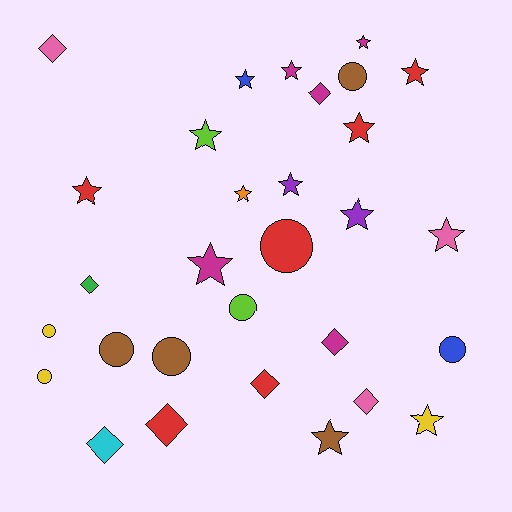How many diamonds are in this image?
There are 8 diamonds.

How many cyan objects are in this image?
There is 1 cyan object.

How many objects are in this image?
There are 30 objects.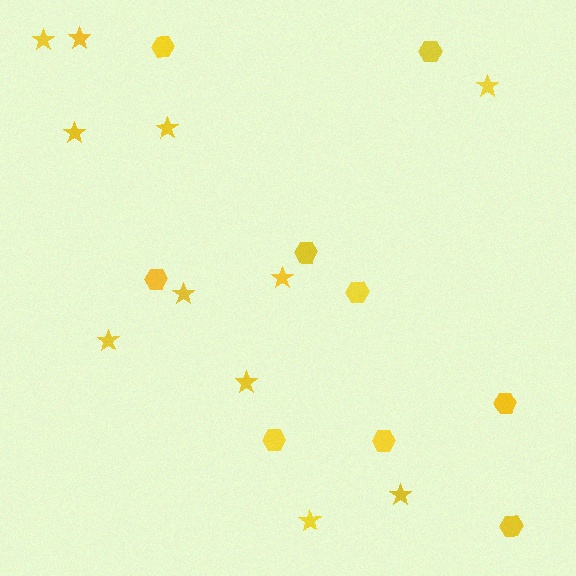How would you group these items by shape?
There are 2 groups: one group of stars (11) and one group of hexagons (9).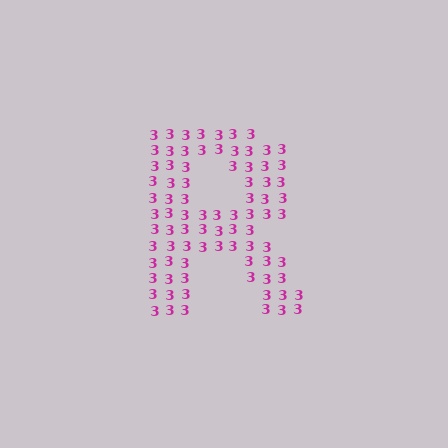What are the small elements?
The small elements are digit 3's.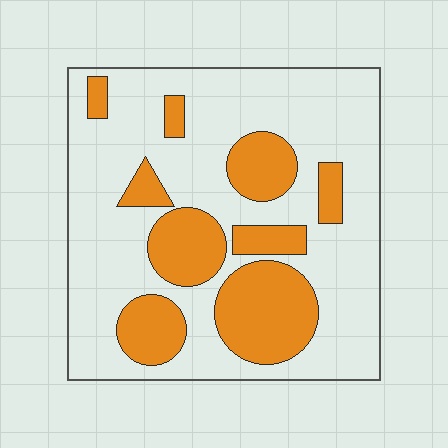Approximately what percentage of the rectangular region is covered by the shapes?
Approximately 30%.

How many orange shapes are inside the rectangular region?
9.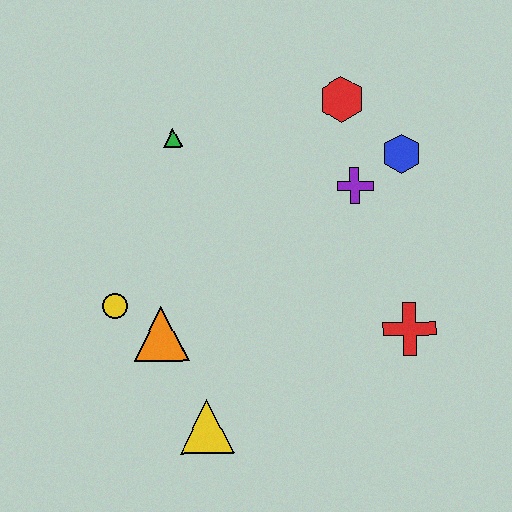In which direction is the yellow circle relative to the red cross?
The yellow circle is to the left of the red cross.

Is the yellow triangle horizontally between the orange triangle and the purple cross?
Yes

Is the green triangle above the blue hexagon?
Yes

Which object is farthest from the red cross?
The green triangle is farthest from the red cross.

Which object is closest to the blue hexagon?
The purple cross is closest to the blue hexagon.